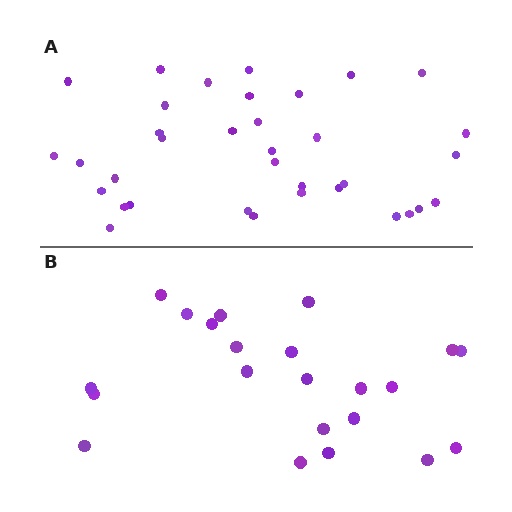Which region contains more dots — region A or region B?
Region A (the top region) has more dots.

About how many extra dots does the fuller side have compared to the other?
Region A has approximately 15 more dots than region B.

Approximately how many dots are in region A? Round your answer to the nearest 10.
About 40 dots. (The exact count is 35, which rounds to 40.)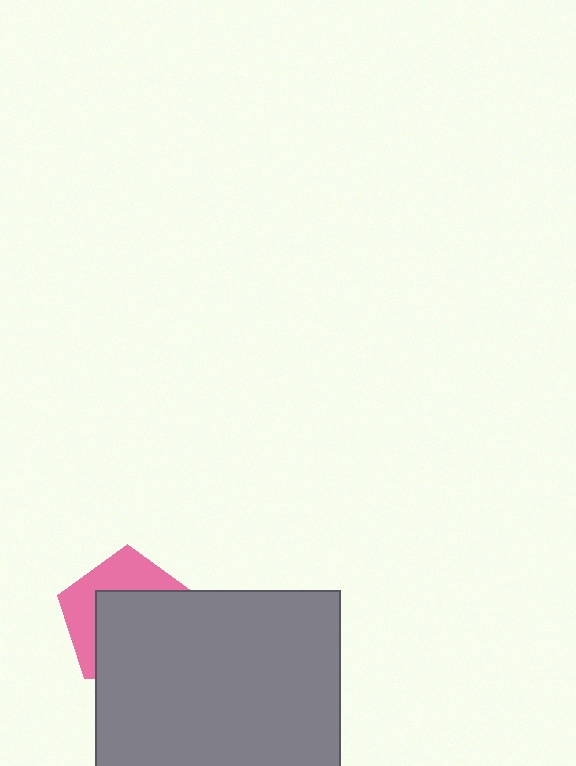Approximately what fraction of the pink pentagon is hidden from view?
Roughly 61% of the pink pentagon is hidden behind the gray rectangle.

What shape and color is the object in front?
The object in front is a gray rectangle.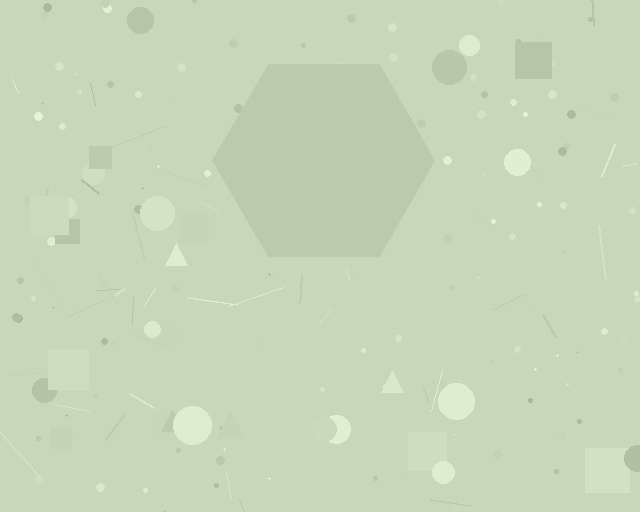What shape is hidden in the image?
A hexagon is hidden in the image.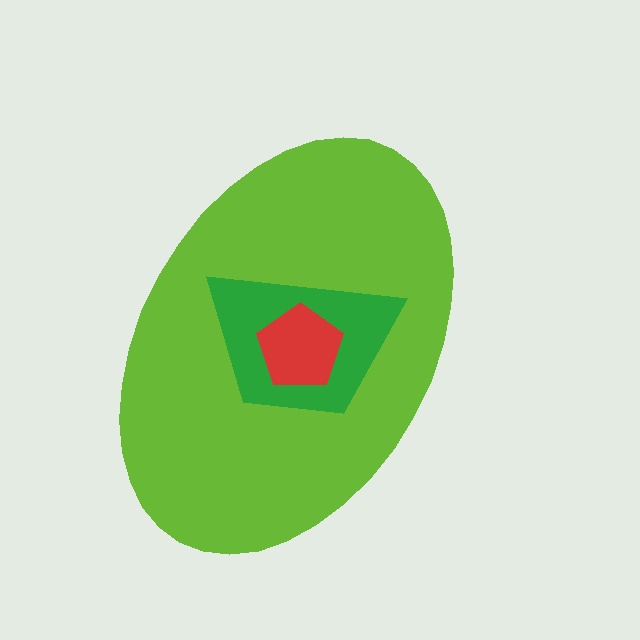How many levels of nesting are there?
3.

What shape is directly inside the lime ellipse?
The green trapezoid.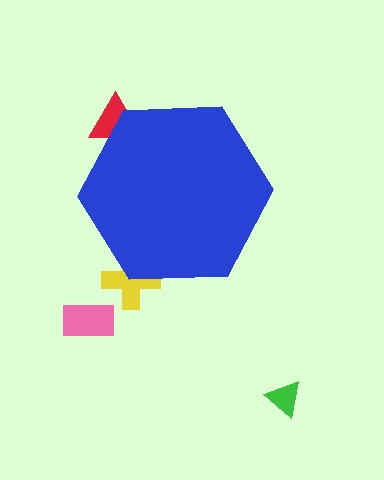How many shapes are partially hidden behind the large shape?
2 shapes are partially hidden.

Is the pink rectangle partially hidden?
No, the pink rectangle is fully visible.